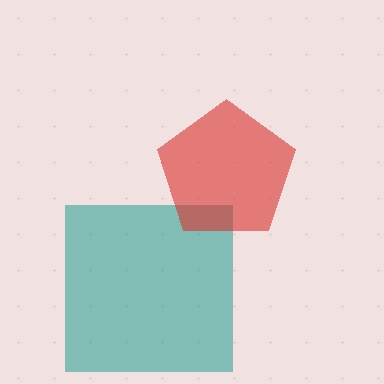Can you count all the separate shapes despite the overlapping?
Yes, there are 2 separate shapes.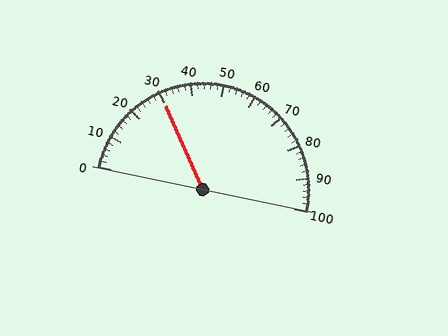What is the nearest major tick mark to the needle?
The nearest major tick mark is 30.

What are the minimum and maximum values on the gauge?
The gauge ranges from 0 to 100.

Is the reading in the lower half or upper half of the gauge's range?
The reading is in the lower half of the range (0 to 100).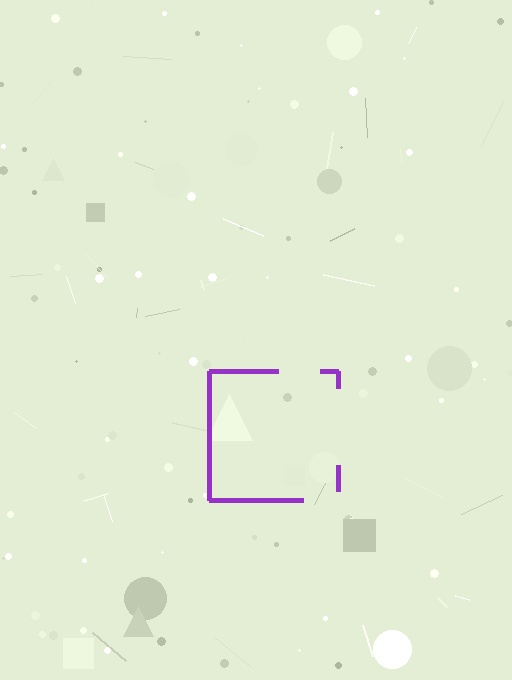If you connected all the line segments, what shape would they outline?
They would outline a square.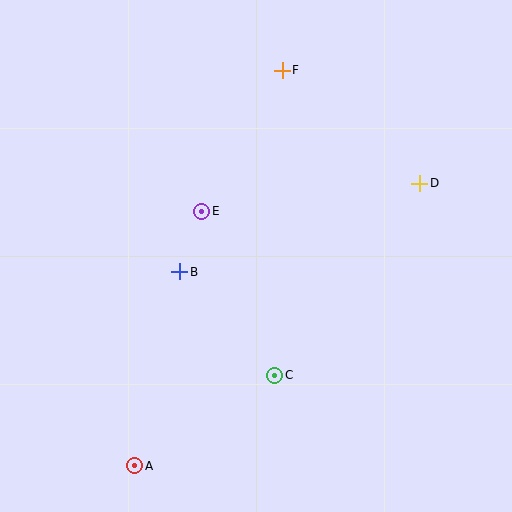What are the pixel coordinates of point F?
Point F is at (282, 70).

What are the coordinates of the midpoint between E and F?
The midpoint between E and F is at (242, 141).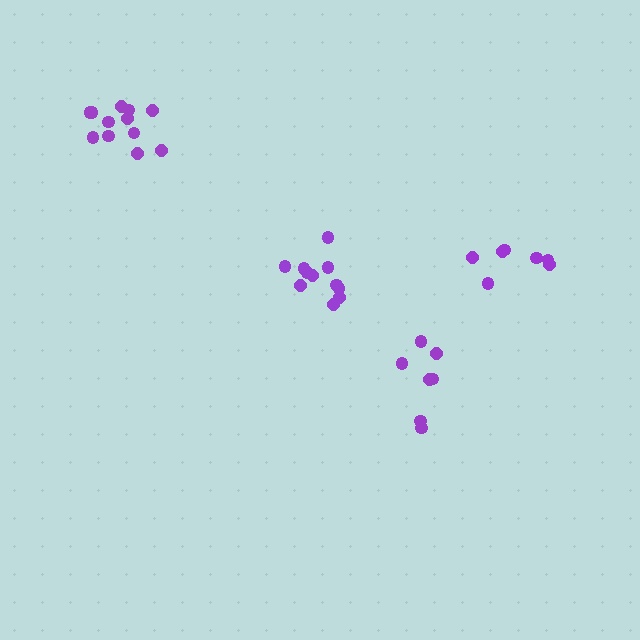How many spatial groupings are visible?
There are 4 spatial groupings.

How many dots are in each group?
Group 1: 11 dots, Group 2: 7 dots, Group 3: 12 dots, Group 4: 7 dots (37 total).